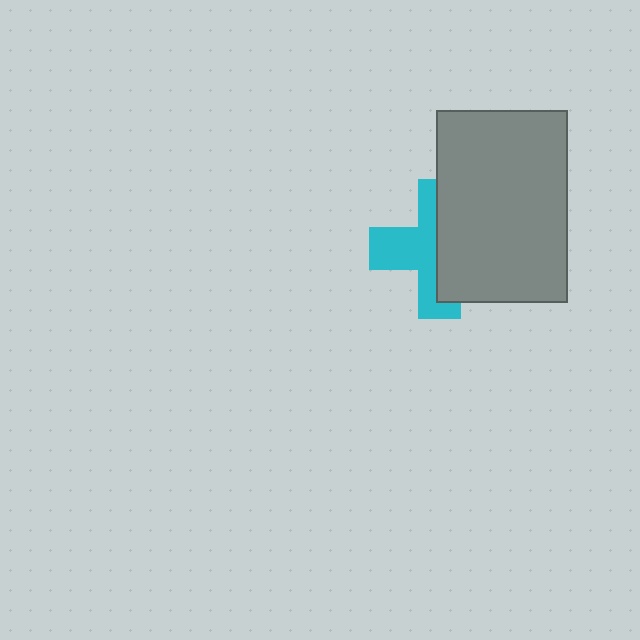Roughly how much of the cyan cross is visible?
About half of it is visible (roughly 49%).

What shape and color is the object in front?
The object in front is a gray rectangle.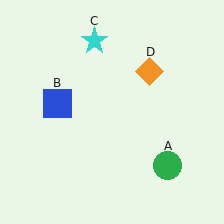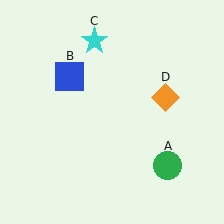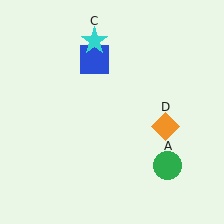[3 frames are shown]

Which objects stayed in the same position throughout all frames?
Green circle (object A) and cyan star (object C) remained stationary.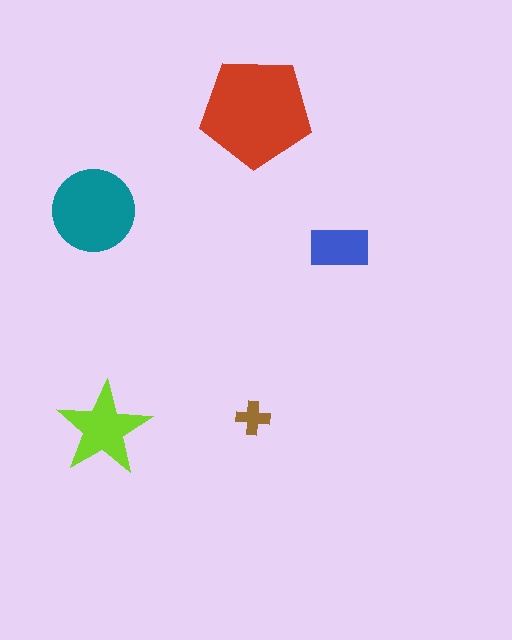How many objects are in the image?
There are 5 objects in the image.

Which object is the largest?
The red pentagon.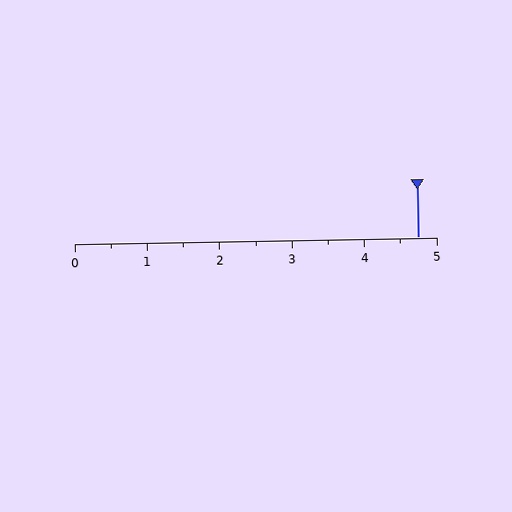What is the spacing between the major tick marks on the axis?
The major ticks are spaced 1 apart.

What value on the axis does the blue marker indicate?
The marker indicates approximately 4.8.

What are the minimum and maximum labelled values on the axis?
The axis runs from 0 to 5.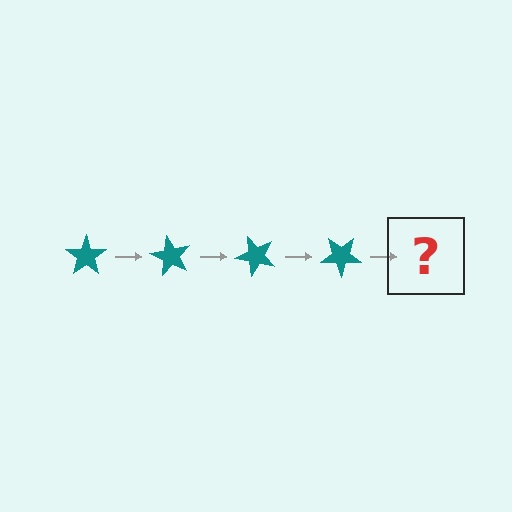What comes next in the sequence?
The next element should be a teal star rotated 240 degrees.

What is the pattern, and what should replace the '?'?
The pattern is that the star rotates 60 degrees each step. The '?' should be a teal star rotated 240 degrees.